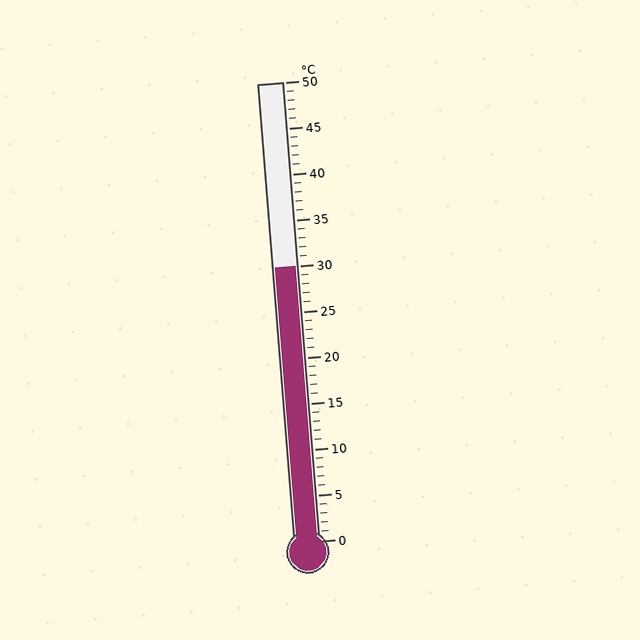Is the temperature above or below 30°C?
The temperature is at 30°C.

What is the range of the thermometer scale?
The thermometer scale ranges from 0°C to 50°C.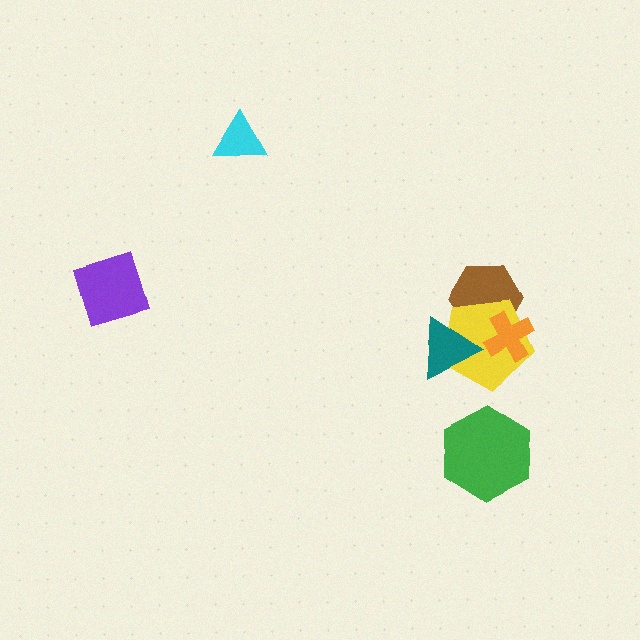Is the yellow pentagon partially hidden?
Yes, it is partially covered by another shape.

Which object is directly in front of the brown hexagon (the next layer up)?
The yellow pentagon is directly in front of the brown hexagon.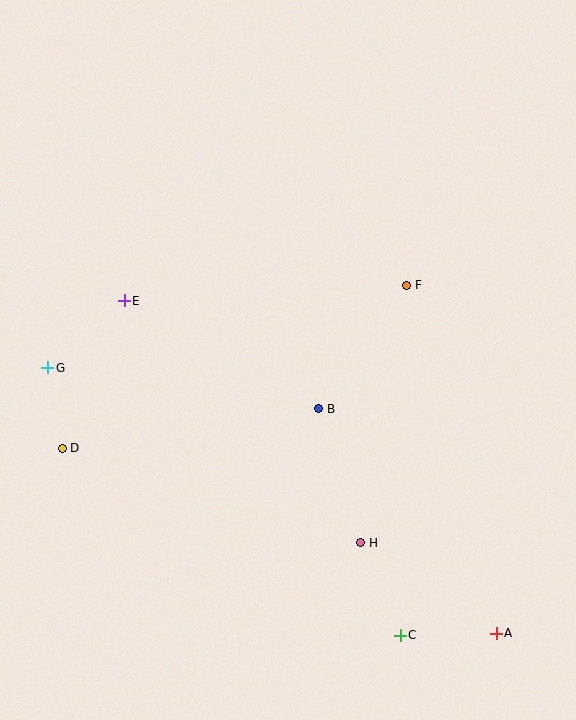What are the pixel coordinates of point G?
Point G is at (48, 368).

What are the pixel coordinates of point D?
Point D is at (62, 448).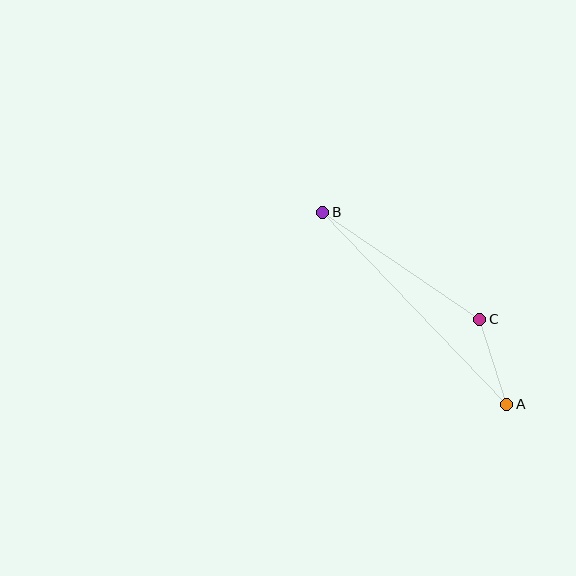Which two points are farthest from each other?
Points A and B are farthest from each other.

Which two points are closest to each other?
Points A and C are closest to each other.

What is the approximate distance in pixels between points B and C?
The distance between B and C is approximately 190 pixels.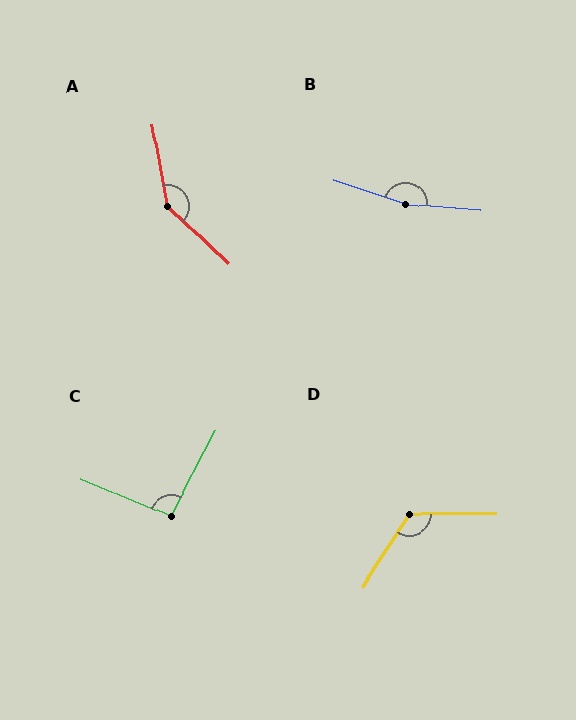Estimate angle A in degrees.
Approximately 144 degrees.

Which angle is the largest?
B, at approximately 167 degrees.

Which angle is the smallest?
C, at approximately 95 degrees.